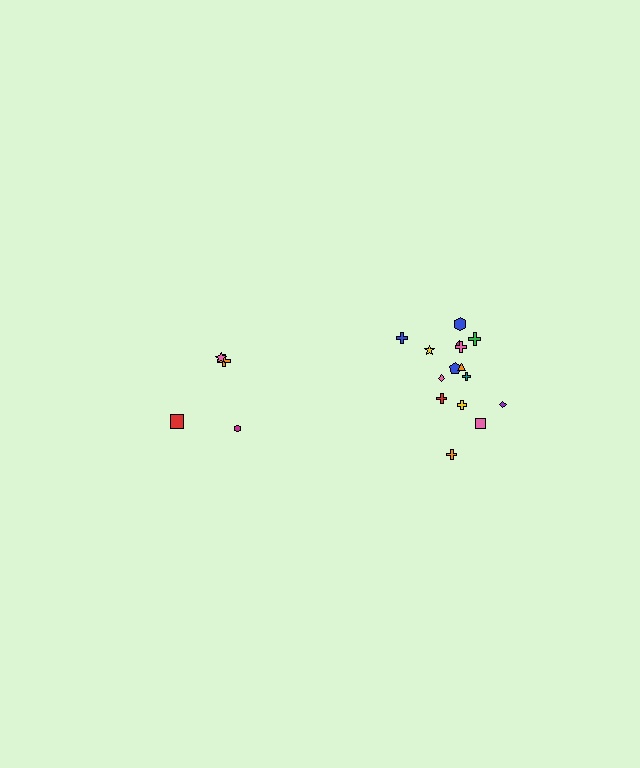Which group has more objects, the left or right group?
The right group.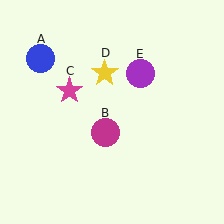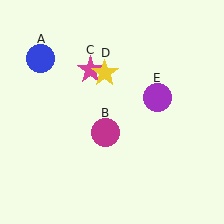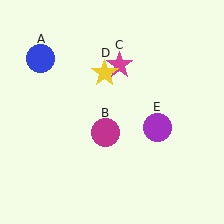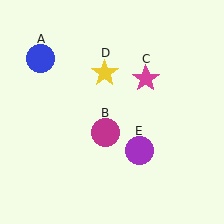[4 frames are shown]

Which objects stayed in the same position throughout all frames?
Blue circle (object A) and magenta circle (object B) and yellow star (object D) remained stationary.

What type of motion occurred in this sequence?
The magenta star (object C), purple circle (object E) rotated clockwise around the center of the scene.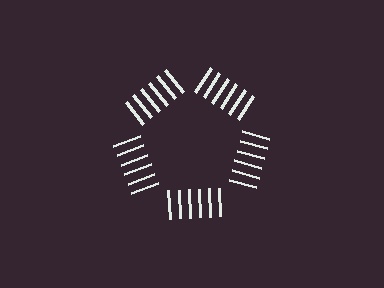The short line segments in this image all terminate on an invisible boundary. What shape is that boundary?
An illusory pentagon — the line segments terminate on its edges but no continuous stroke is drawn.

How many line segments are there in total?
30 — 6 along each of the 5 edges.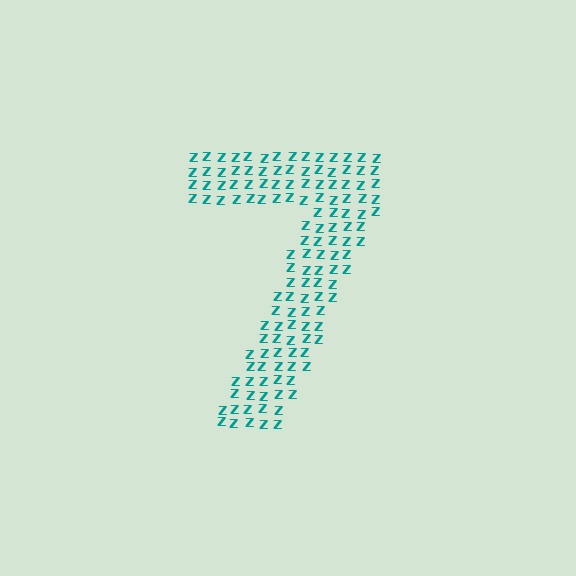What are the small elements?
The small elements are letter Z's.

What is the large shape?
The large shape is the digit 7.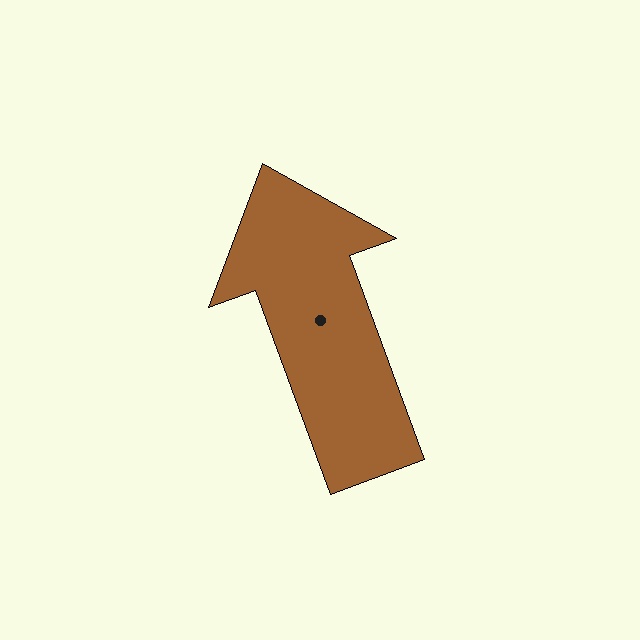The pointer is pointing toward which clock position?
Roughly 11 o'clock.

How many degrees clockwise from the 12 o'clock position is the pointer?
Approximately 340 degrees.